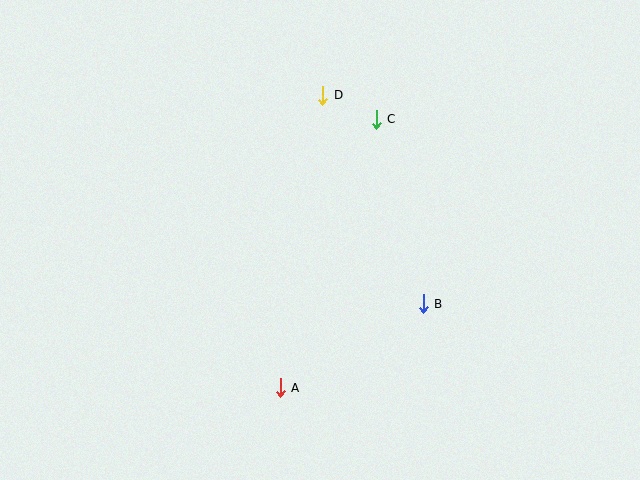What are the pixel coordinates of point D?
Point D is at (323, 95).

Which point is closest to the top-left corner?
Point D is closest to the top-left corner.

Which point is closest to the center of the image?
Point B at (423, 304) is closest to the center.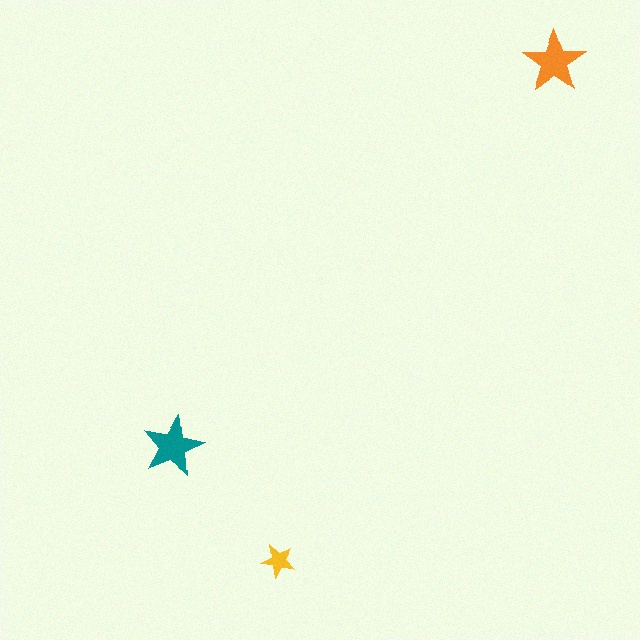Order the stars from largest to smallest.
the orange one, the teal one, the yellow one.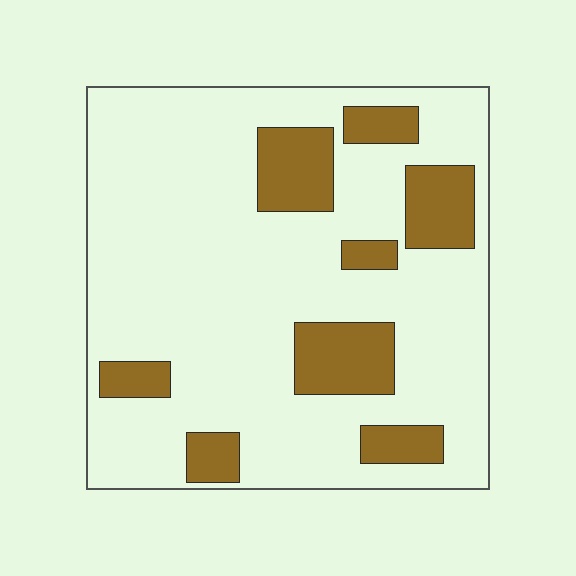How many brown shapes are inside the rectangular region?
8.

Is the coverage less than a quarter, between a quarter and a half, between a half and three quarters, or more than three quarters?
Less than a quarter.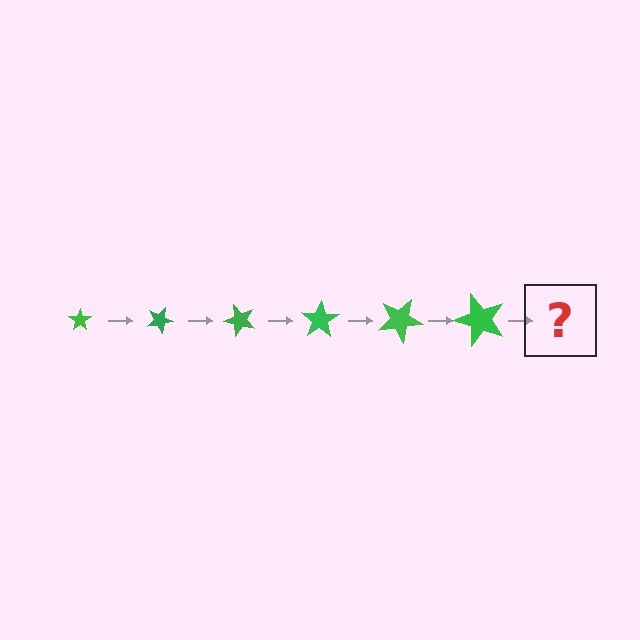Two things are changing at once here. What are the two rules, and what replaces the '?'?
The two rules are that the star grows larger each step and it rotates 25 degrees each step. The '?' should be a star, larger than the previous one and rotated 150 degrees from the start.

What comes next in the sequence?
The next element should be a star, larger than the previous one and rotated 150 degrees from the start.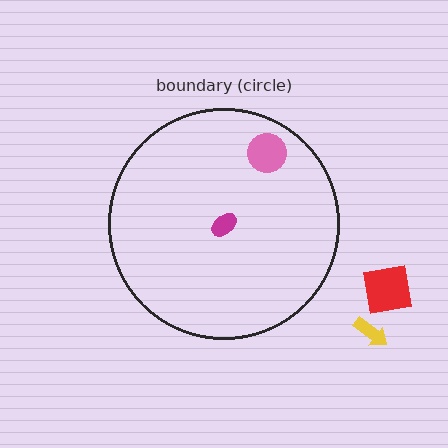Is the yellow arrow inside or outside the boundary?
Outside.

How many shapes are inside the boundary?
2 inside, 2 outside.